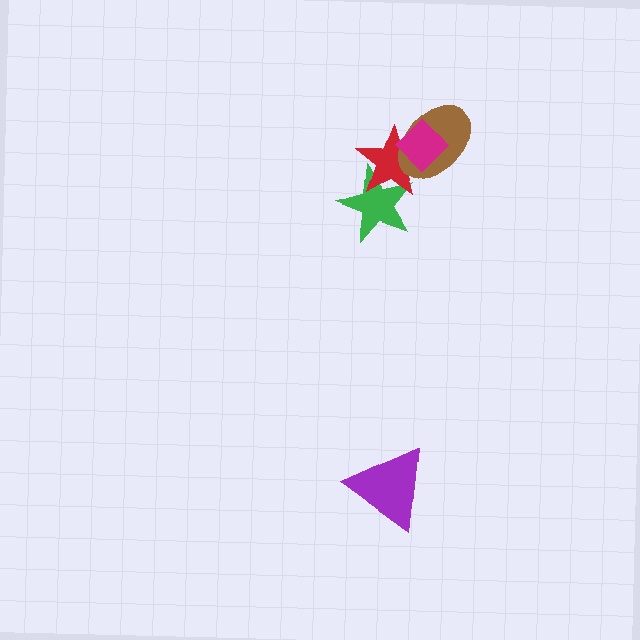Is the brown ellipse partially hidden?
Yes, it is partially covered by another shape.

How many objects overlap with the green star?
1 object overlaps with the green star.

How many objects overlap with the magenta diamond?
2 objects overlap with the magenta diamond.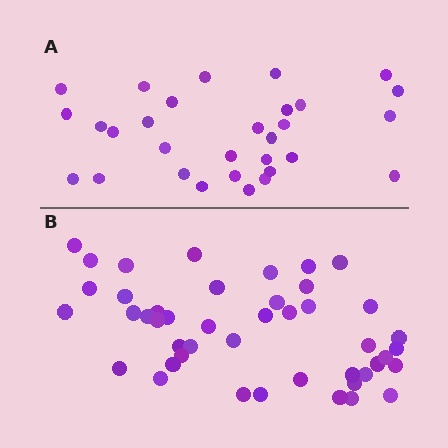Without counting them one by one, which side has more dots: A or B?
Region B (the bottom region) has more dots.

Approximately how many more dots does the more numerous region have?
Region B has approximately 15 more dots than region A.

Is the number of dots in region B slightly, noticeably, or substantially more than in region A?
Region B has substantially more. The ratio is roughly 1.5 to 1.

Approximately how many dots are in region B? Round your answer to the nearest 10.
About 40 dots. (The exact count is 45, which rounds to 40.)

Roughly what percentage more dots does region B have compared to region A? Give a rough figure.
About 50% more.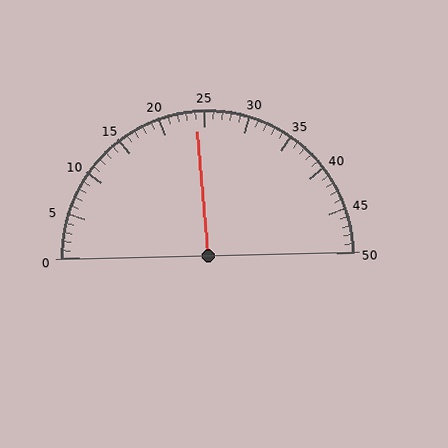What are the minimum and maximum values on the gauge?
The gauge ranges from 0 to 50.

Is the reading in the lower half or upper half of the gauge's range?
The reading is in the lower half of the range (0 to 50).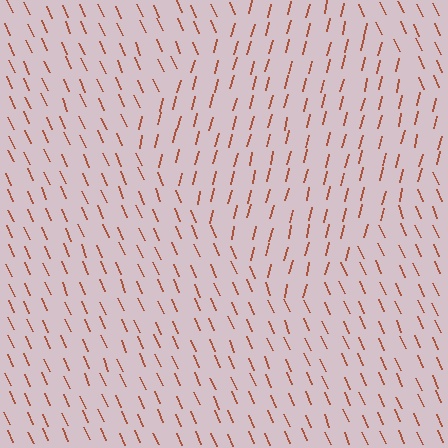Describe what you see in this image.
The image is filled with small brown line segments. A diamond region in the image has lines oriented differently from the surrounding lines, creating a visible texture boundary.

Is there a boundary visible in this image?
Yes, there is a texture boundary formed by a change in line orientation.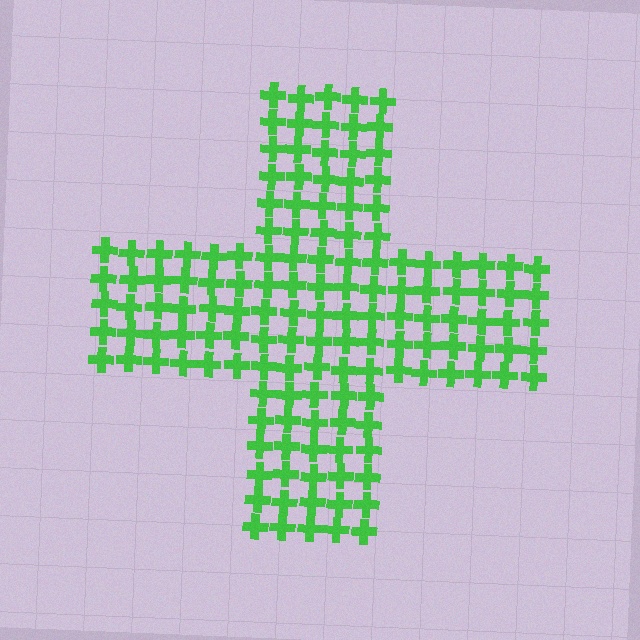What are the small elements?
The small elements are crosses.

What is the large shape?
The large shape is a cross.